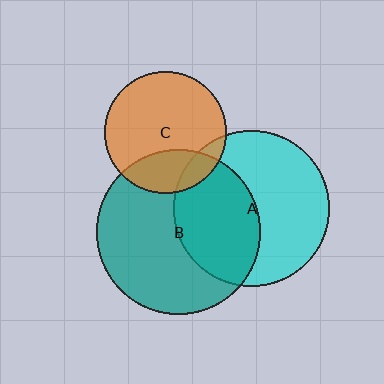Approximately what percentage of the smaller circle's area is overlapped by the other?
Approximately 10%.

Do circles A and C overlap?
Yes.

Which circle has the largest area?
Circle B (teal).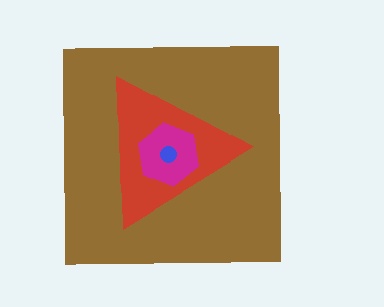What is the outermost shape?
The brown square.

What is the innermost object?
The blue circle.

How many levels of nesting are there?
4.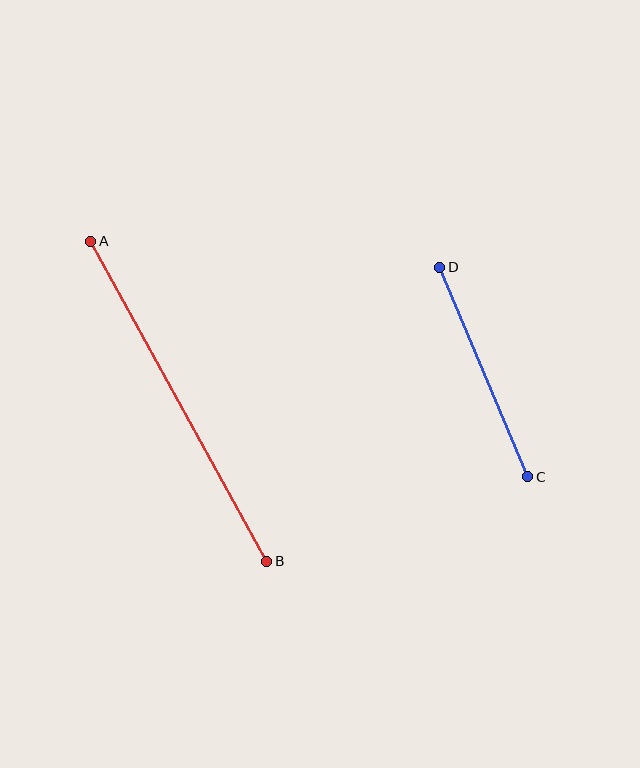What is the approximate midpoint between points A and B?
The midpoint is at approximately (179, 401) pixels.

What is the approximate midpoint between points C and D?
The midpoint is at approximately (484, 372) pixels.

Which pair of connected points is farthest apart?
Points A and B are farthest apart.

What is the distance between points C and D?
The distance is approximately 227 pixels.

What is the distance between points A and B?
The distance is approximately 365 pixels.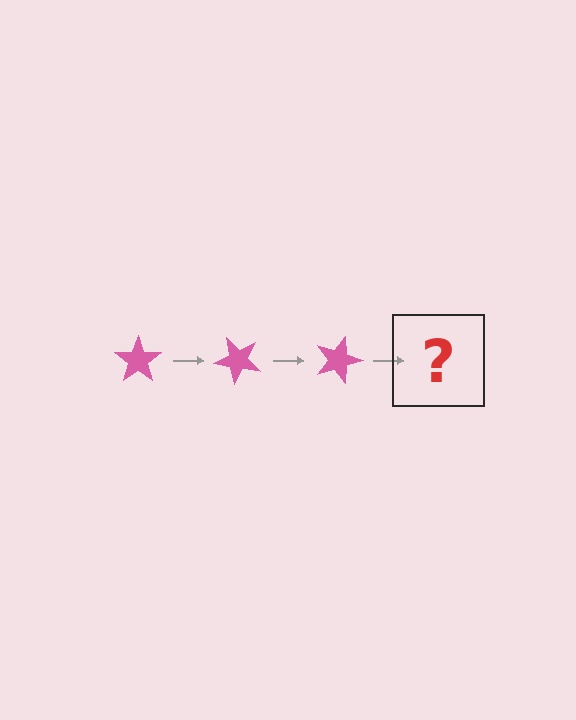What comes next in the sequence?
The next element should be a pink star rotated 135 degrees.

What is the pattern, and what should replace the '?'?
The pattern is that the star rotates 45 degrees each step. The '?' should be a pink star rotated 135 degrees.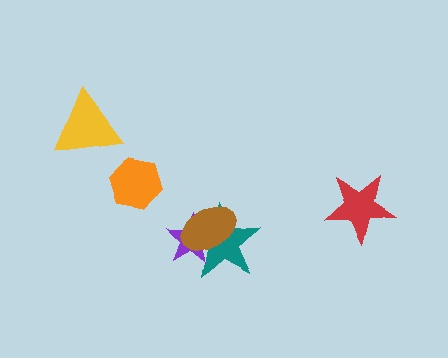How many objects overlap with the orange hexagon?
0 objects overlap with the orange hexagon.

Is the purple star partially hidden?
Yes, it is partially covered by another shape.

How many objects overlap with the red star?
0 objects overlap with the red star.